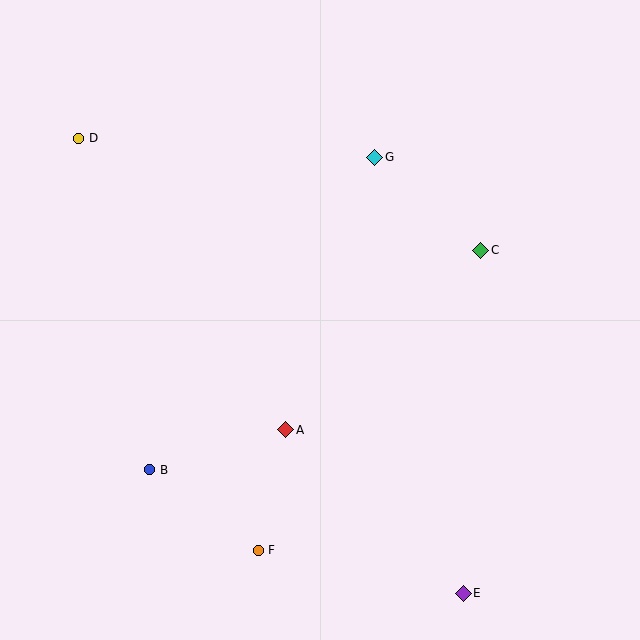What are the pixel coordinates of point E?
Point E is at (463, 593).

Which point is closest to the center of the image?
Point A at (286, 430) is closest to the center.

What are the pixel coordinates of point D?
Point D is at (79, 138).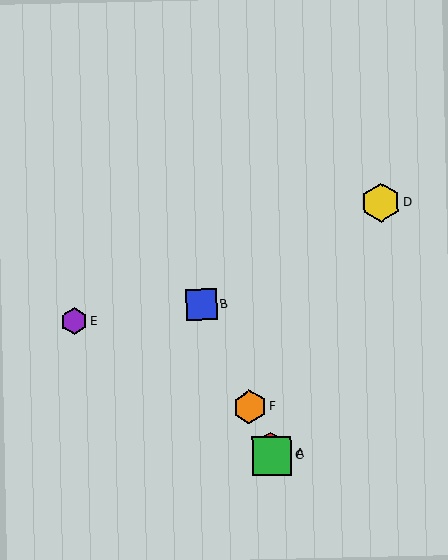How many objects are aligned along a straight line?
4 objects (A, B, C, F) are aligned along a straight line.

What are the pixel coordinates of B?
Object B is at (201, 304).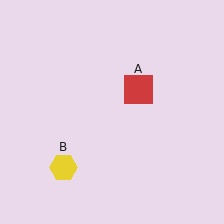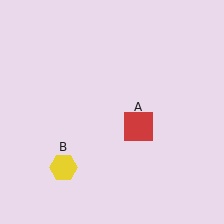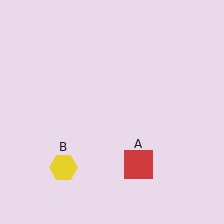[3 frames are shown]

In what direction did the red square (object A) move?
The red square (object A) moved down.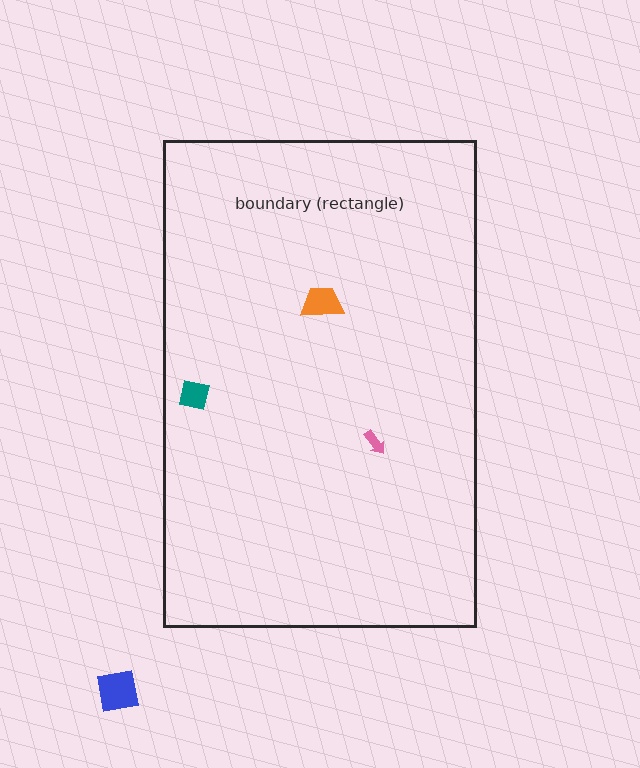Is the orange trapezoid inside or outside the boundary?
Inside.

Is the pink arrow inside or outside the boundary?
Inside.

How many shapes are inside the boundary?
3 inside, 1 outside.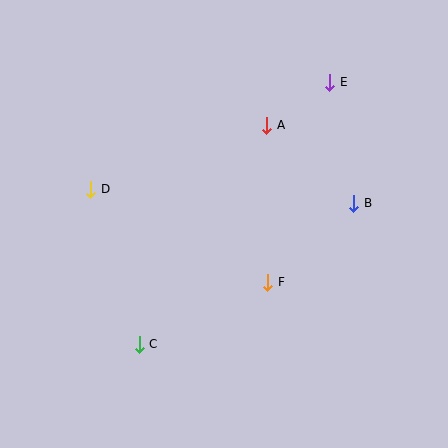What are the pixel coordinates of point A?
Point A is at (267, 125).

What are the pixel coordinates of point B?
Point B is at (354, 203).